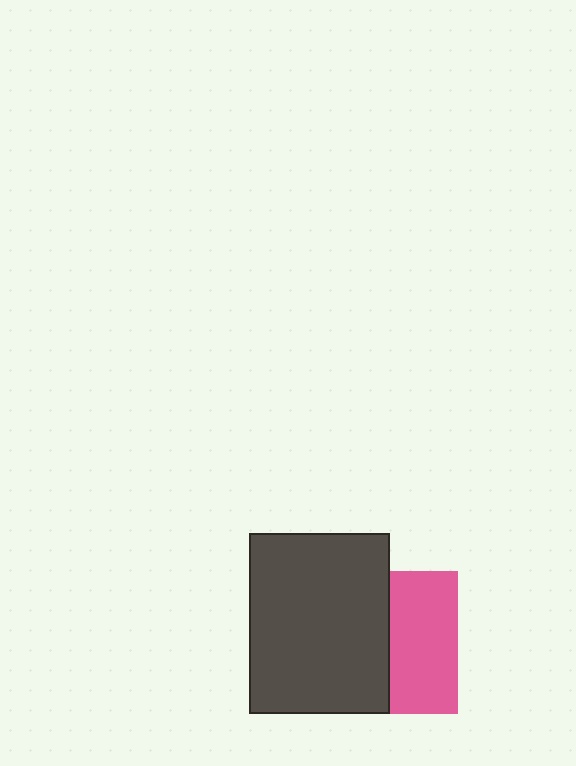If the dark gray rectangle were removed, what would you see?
You would see the complete pink square.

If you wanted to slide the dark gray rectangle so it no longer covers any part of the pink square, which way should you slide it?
Slide it left — that is the most direct way to separate the two shapes.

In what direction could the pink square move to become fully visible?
The pink square could move right. That would shift it out from behind the dark gray rectangle entirely.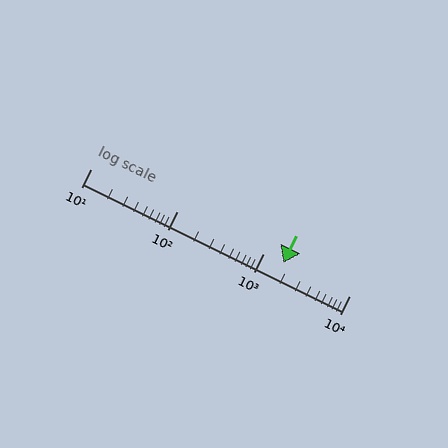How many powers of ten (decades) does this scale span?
The scale spans 3 decades, from 10 to 10000.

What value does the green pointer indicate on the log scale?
The pointer indicates approximately 1700.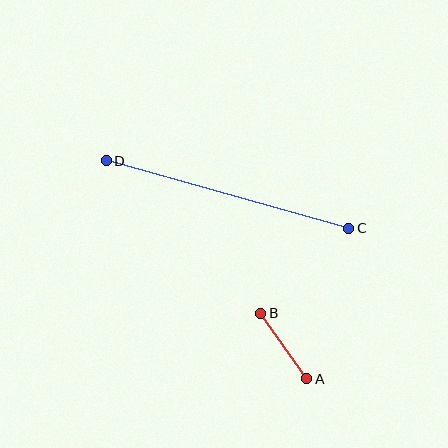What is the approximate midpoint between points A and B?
The midpoint is at approximately (284, 346) pixels.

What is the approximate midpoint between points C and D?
The midpoint is at approximately (228, 194) pixels.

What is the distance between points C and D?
The distance is approximately 252 pixels.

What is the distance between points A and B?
The distance is approximately 80 pixels.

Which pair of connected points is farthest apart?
Points C and D are farthest apart.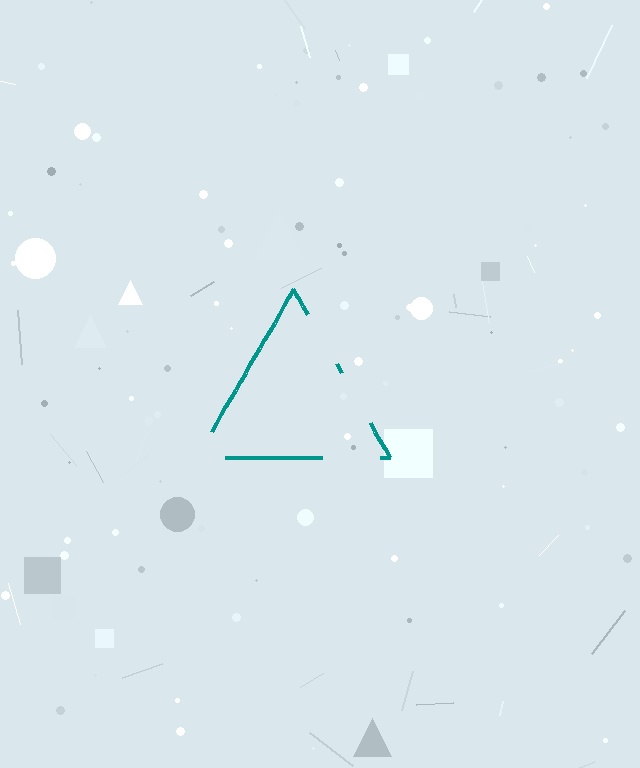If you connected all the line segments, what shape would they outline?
They would outline a triangle.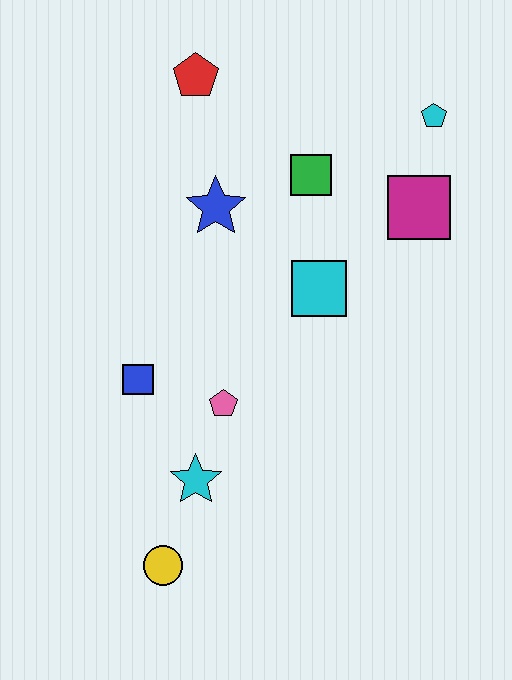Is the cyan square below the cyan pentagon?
Yes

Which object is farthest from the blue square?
The cyan pentagon is farthest from the blue square.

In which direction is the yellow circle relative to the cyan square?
The yellow circle is below the cyan square.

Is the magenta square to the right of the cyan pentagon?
No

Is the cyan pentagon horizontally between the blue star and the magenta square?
No